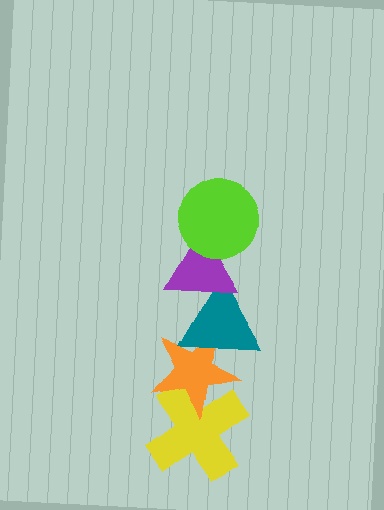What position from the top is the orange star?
The orange star is 4th from the top.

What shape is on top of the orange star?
The teal triangle is on top of the orange star.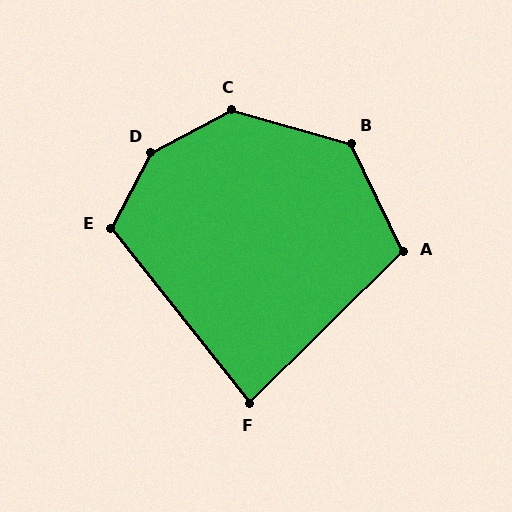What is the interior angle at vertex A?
Approximately 109 degrees (obtuse).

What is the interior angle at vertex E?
Approximately 114 degrees (obtuse).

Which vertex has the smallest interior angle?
F, at approximately 84 degrees.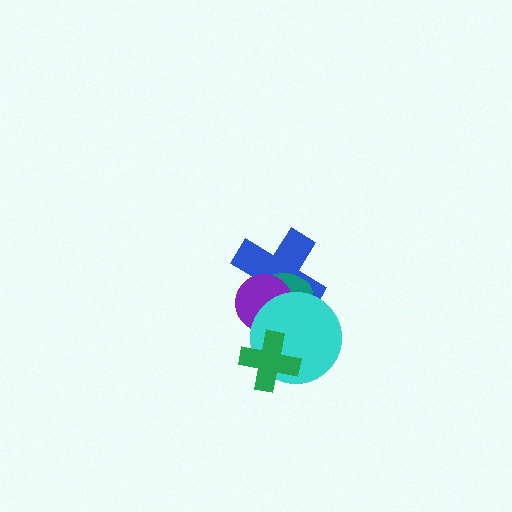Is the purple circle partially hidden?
Yes, it is partially covered by another shape.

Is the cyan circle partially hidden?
Yes, it is partially covered by another shape.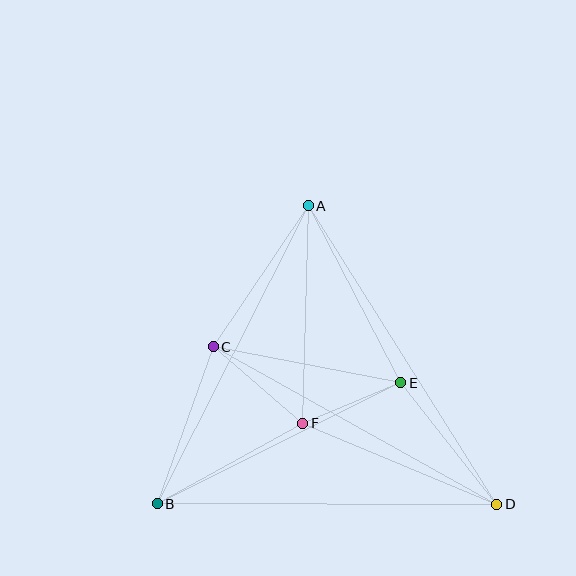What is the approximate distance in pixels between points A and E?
The distance between A and E is approximately 200 pixels.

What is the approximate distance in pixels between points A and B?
The distance between A and B is approximately 334 pixels.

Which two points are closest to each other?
Points E and F are closest to each other.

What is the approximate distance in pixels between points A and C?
The distance between A and C is approximately 170 pixels.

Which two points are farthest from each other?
Points A and D are farthest from each other.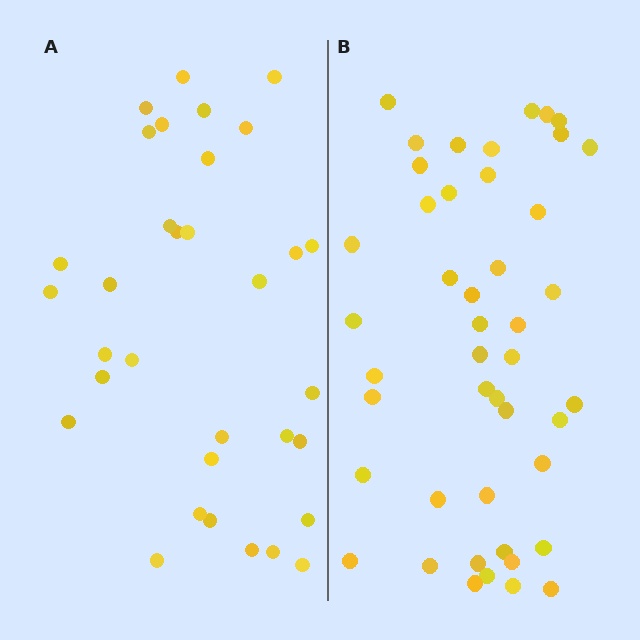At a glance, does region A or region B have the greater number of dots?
Region B (the right region) has more dots.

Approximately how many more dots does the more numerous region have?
Region B has roughly 12 or so more dots than region A.